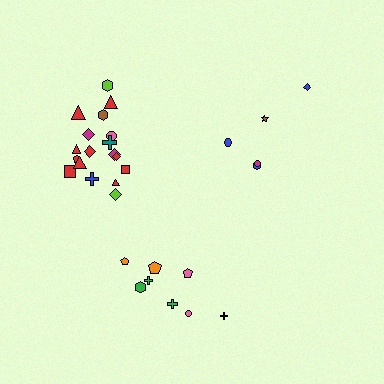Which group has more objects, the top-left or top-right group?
The top-left group.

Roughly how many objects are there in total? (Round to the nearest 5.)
Roughly 30 objects in total.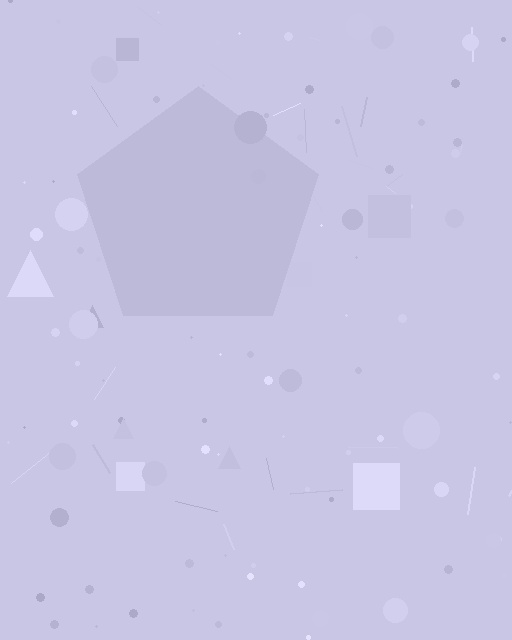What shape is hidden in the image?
A pentagon is hidden in the image.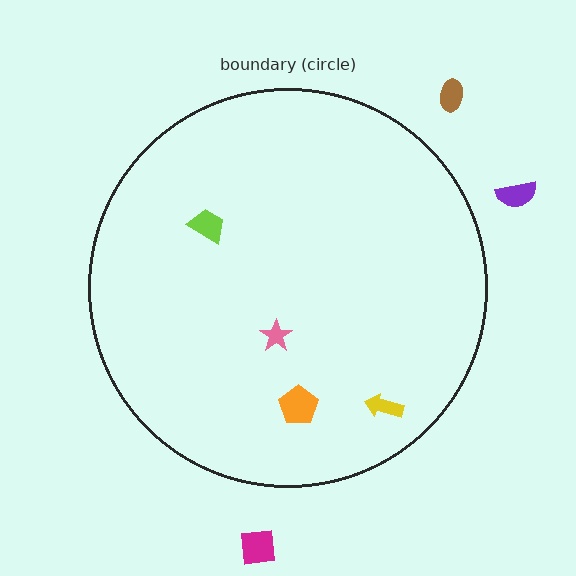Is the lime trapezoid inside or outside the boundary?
Inside.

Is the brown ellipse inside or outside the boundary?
Outside.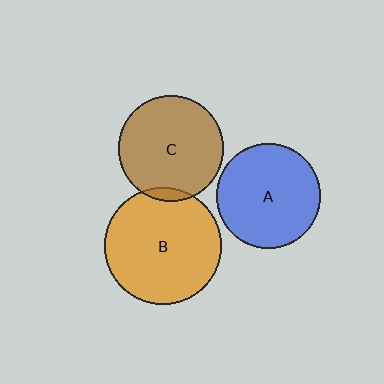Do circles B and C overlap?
Yes.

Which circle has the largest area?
Circle B (orange).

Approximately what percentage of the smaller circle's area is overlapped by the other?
Approximately 5%.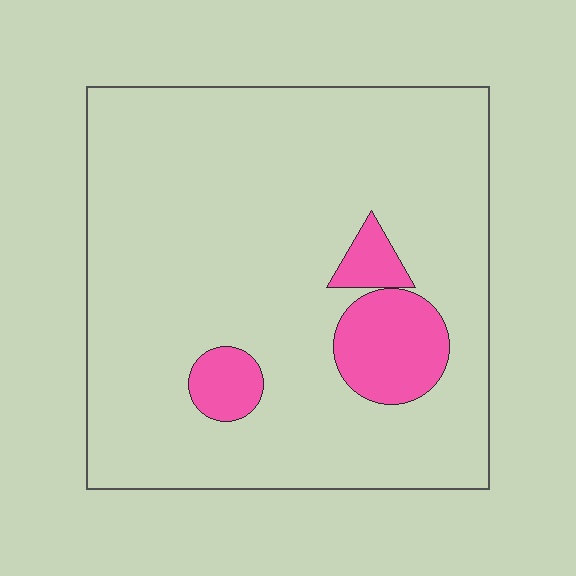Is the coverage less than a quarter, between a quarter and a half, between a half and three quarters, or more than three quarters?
Less than a quarter.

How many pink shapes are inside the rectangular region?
3.